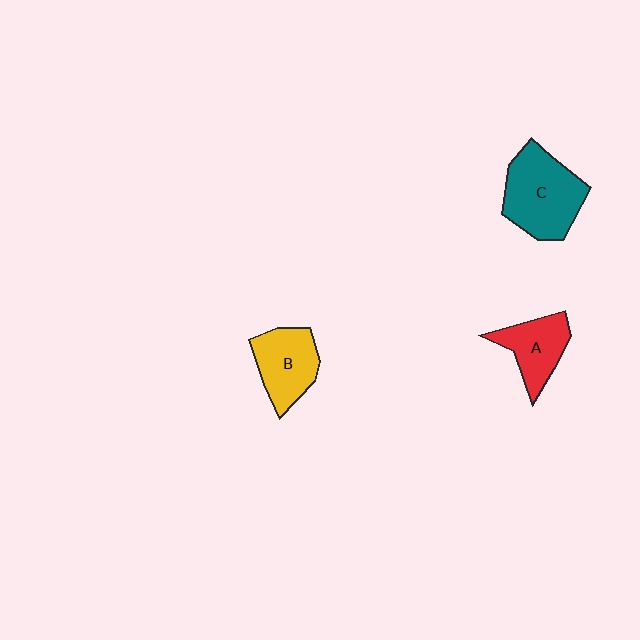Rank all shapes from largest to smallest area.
From largest to smallest: C (teal), B (yellow), A (red).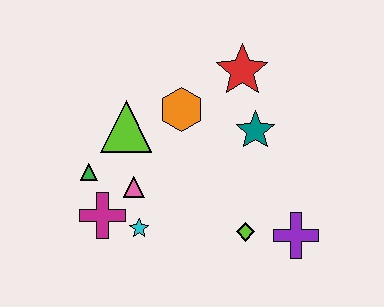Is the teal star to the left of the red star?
No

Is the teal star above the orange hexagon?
No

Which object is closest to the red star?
The teal star is closest to the red star.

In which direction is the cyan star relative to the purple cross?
The cyan star is to the left of the purple cross.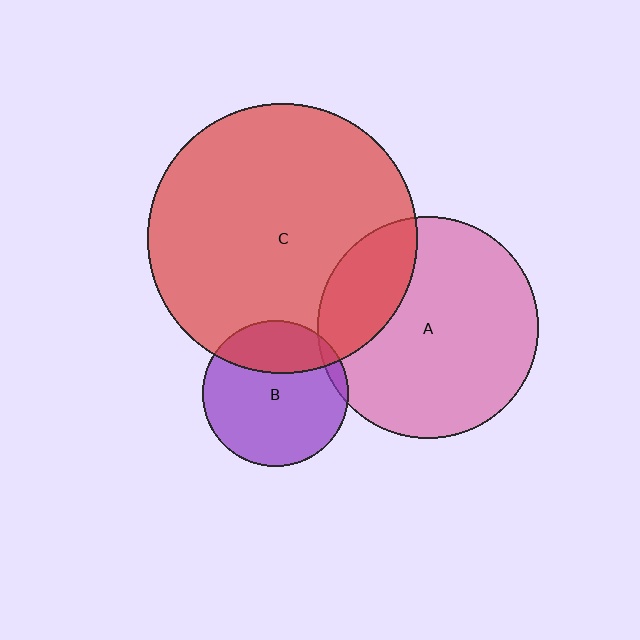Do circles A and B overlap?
Yes.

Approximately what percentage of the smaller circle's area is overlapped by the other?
Approximately 5%.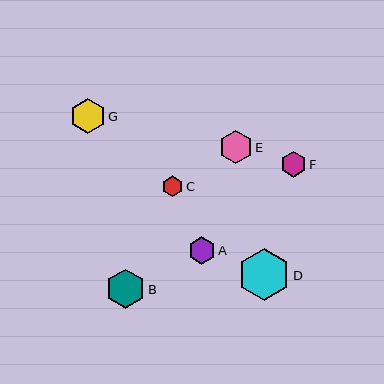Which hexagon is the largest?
Hexagon D is the largest with a size of approximately 52 pixels.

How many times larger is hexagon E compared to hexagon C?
Hexagon E is approximately 1.6 times the size of hexagon C.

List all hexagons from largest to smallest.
From largest to smallest: D, B, G, E, A, F, C.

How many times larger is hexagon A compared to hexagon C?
Hexagon A is approximately 1.3 times the size of hexagon C.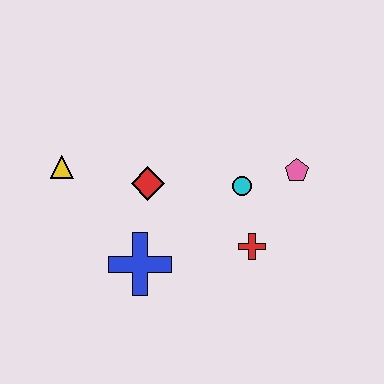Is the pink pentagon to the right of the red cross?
Yes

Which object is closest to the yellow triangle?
The red diamond is closest to the yellow triangle.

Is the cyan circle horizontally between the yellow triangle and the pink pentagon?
Yes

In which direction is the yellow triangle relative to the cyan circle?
The yellow triangle is to the left of the cyan circle.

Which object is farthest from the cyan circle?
The yellow triangle is farthest from the cyan circle.